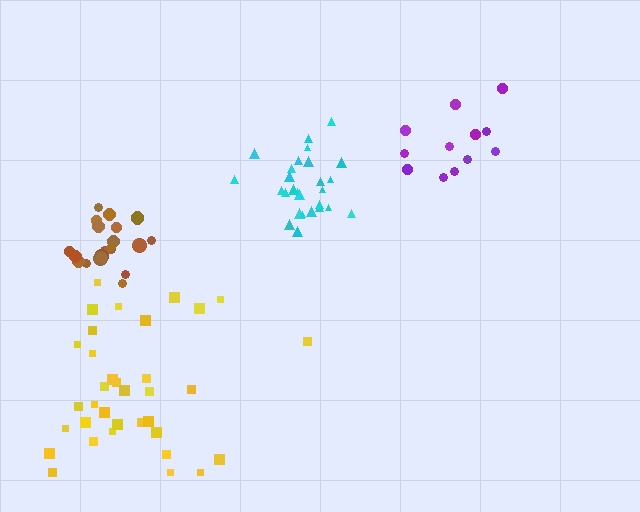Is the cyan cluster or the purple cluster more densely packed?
Cyan.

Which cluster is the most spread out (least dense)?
Purple.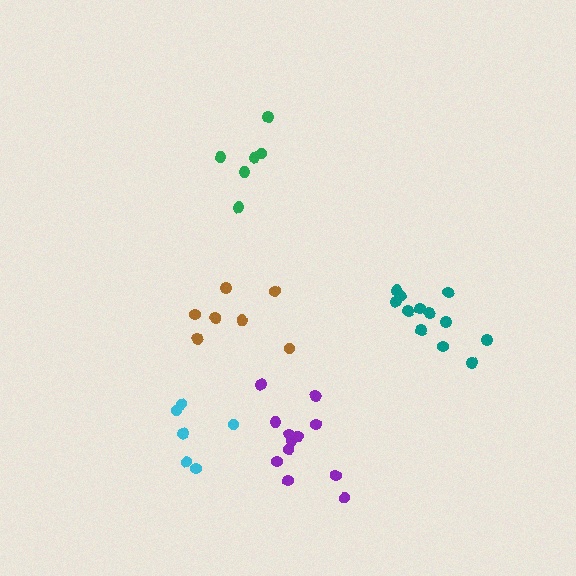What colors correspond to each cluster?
The clusters are colored: purple, brown, teal, green, cyan.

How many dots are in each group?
Group 1: 12 dots, Group 2: 7 dots, Group 3: 12 dots, Group 4: 6 dots, Group 5: 6 dots (43 total).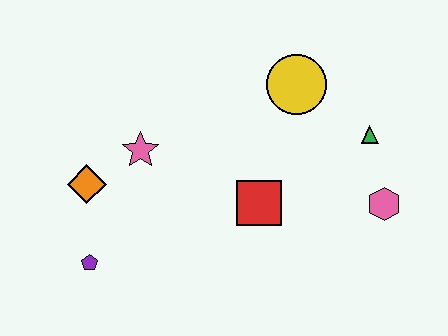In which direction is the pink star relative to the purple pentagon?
The pink star is above the purple pentagon.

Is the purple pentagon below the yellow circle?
Yes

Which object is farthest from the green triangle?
The purple pentagon is farthest from the green triangle.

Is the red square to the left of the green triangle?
Yes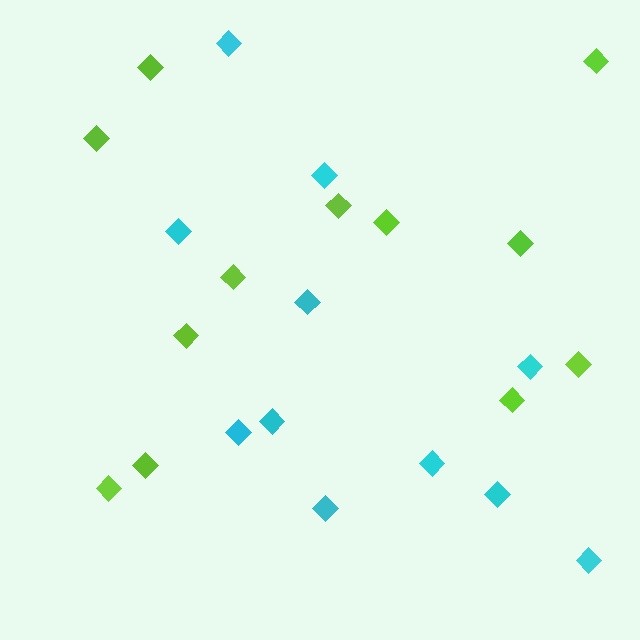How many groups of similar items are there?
There are 2 groups: one group of lime diamonds (12) and one group of cyan diamonds (11).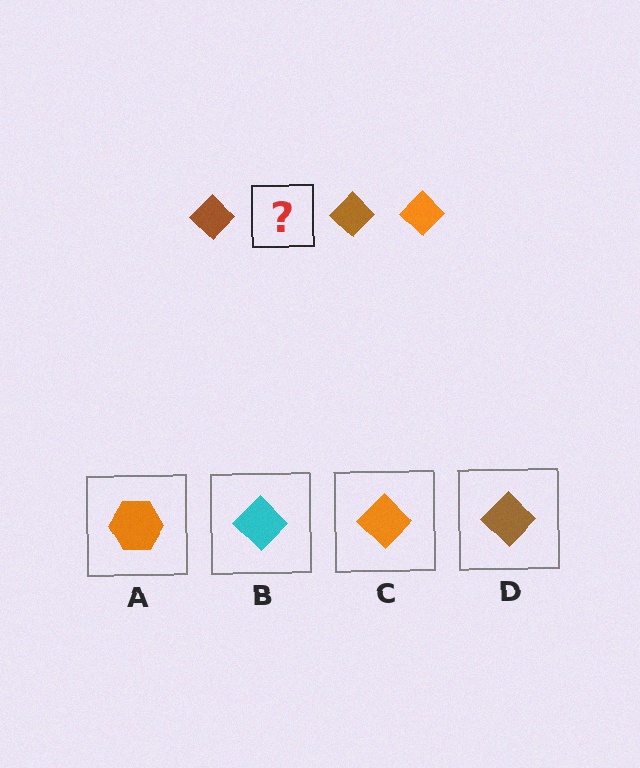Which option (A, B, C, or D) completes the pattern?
C.